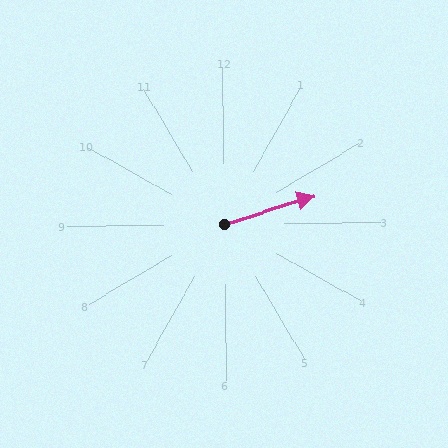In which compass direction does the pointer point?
East.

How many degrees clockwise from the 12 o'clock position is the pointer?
Approximately 73 degrees.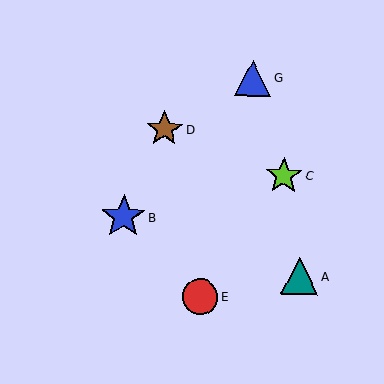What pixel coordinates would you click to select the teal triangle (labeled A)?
Click at (300, 276) to select the teal triangle A.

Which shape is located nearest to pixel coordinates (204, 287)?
The red circle (labeled E) at (200, 297) is nearest to that location.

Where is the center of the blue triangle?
The center of the blue triangle is at (253, 78).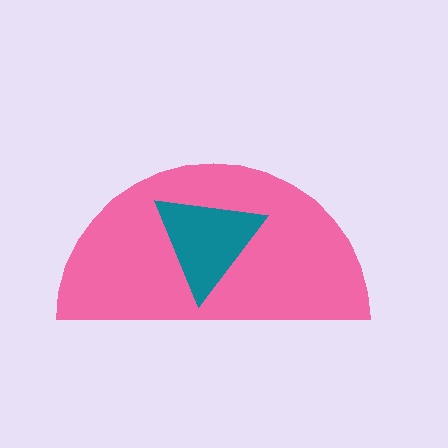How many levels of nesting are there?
2.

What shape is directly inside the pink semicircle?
The teal triangle.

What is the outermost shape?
The pink semicircle.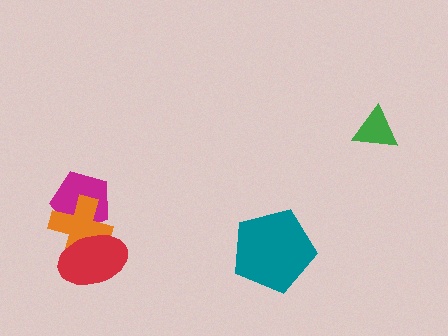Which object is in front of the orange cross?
The red ellipse is in front of the orange cross.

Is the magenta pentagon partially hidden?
Yes, it is partially covered by another shape.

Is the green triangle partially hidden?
No, no other shape covers it.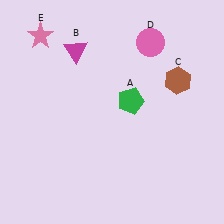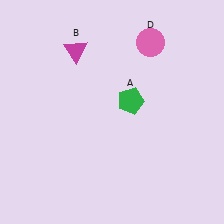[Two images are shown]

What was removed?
The brown hexagon (C), the pink star (E) were removed in Image 2.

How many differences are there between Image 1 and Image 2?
There are 2 differences between the two images.